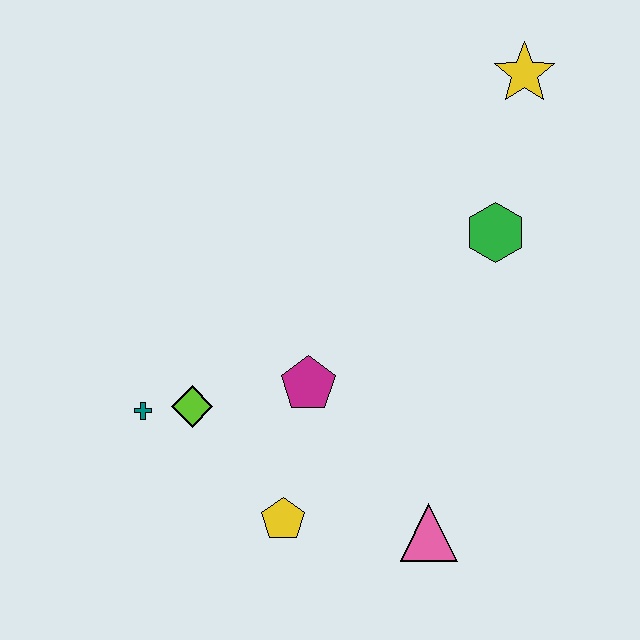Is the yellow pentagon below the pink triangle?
No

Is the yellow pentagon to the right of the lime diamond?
Yes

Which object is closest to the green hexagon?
The yellow star is closest to the green hexagon.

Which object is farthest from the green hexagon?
The teal cross is farthest from the green hexagon.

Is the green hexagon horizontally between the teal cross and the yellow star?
Yes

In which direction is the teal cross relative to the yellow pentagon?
The teal cross is to the left of the yellow pentagon.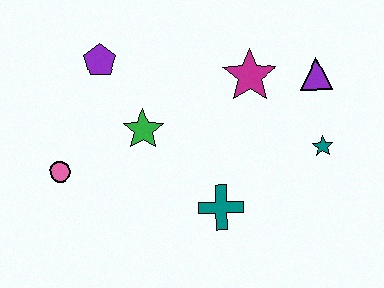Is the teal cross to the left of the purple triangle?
Yes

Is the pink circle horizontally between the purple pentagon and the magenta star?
No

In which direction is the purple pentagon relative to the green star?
The purple pentagon is above the green star.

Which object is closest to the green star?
The purple pentagon is closest to the green star.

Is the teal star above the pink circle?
Yes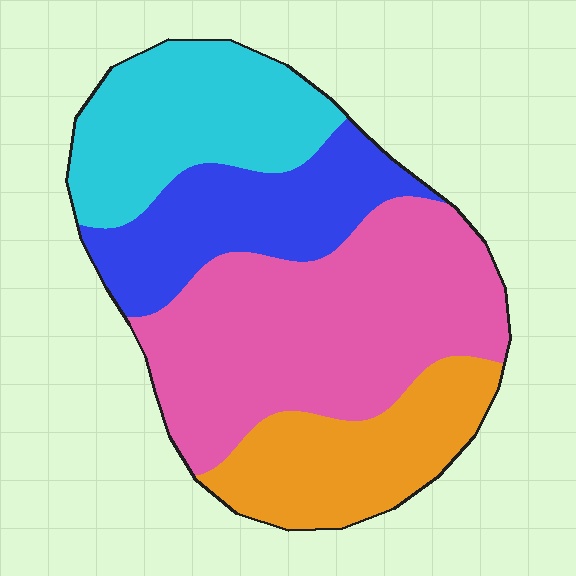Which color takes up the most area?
Pink, at roughly 40%.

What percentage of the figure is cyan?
Cyan takes up about one fifth (1/5) of the figure.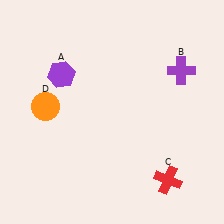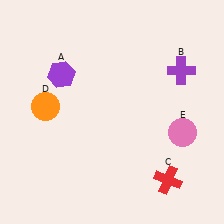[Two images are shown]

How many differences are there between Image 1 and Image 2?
There is 1 difference between the two images.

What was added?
A pink circle (E) was added in Image 2.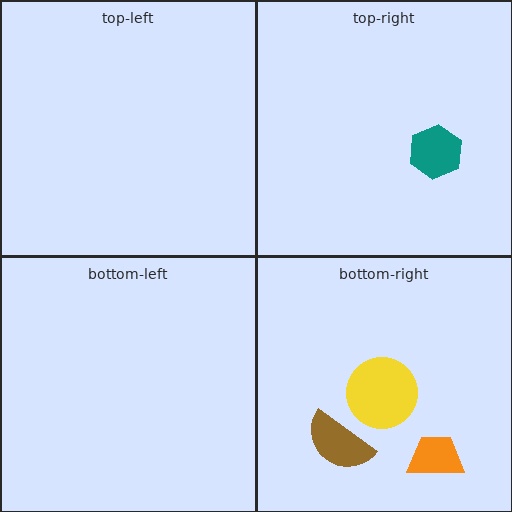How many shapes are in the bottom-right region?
3.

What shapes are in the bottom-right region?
The orange trapezoid, the yellow circle, the brown semicircle.